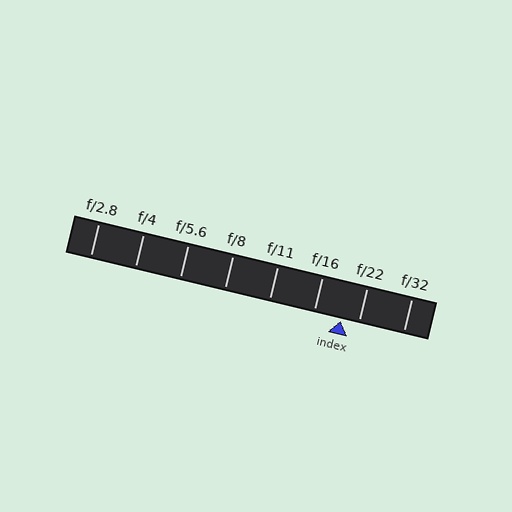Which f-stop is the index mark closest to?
The index mark is closest to f/22.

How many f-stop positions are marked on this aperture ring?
There are 8 f-stop positions marked.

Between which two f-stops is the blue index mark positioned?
The index mark is between f/16 and f/22.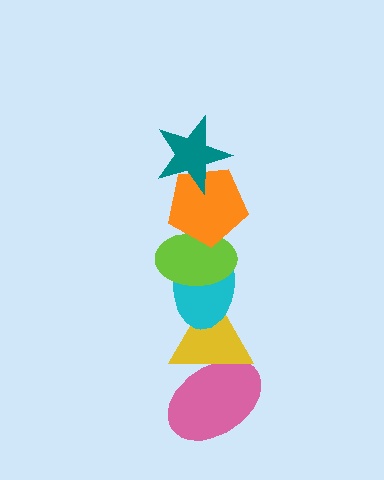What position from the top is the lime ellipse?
The lime ellipse is 3rd from the top.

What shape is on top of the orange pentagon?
The teal star is on top of the orange pentagon.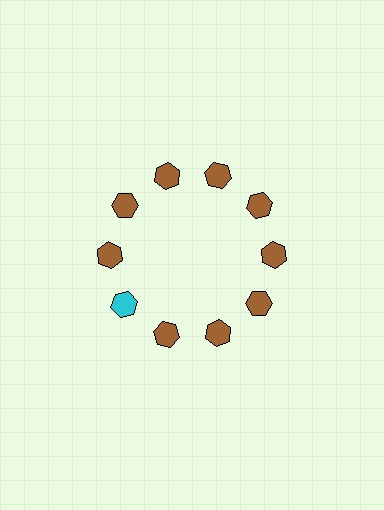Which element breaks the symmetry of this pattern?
The cyan hexagon at roughly the 8 o'clock position breaks the symmetry. All other shapes are brown hexagons.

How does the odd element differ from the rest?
It has a different color: cyan instead of brown.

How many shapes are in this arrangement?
There are 10 shapes arranged in a ring pattern.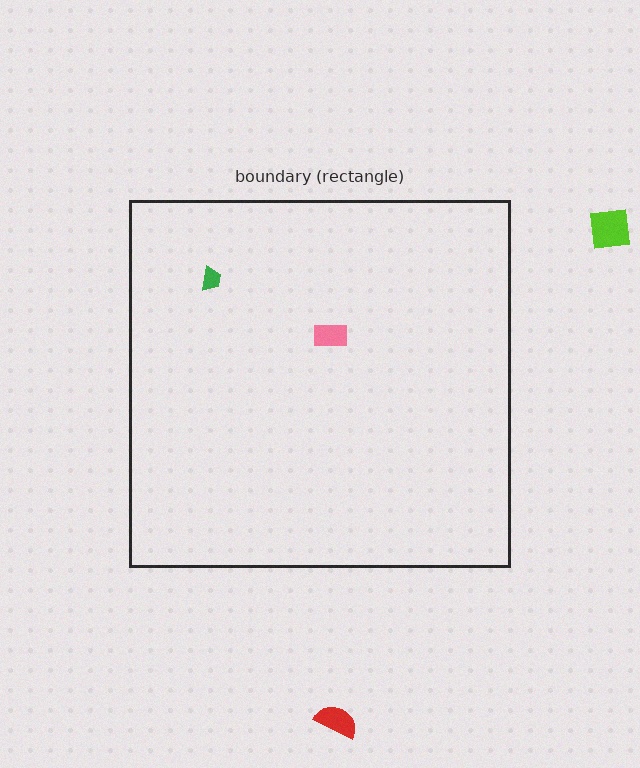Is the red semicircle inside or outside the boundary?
Outside.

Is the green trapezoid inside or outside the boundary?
Inside.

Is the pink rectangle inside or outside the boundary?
Inside.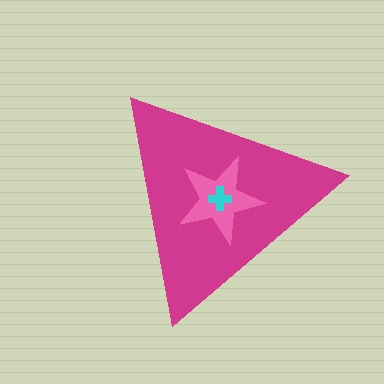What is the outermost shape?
The magenta triangle.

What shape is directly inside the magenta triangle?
The pink star.